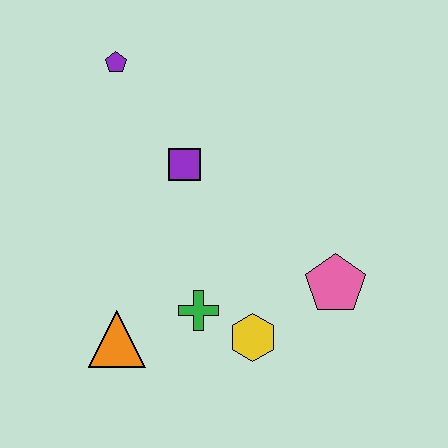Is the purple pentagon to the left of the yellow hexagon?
Yes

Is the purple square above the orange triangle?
Yes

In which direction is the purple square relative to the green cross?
The purple square is above the green cross.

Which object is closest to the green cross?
The yellow hexagon is closest to the green cross.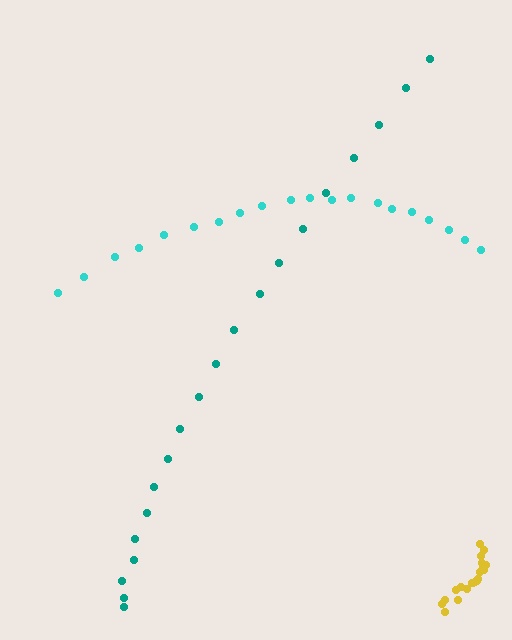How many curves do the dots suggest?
There are 3 distinct paths.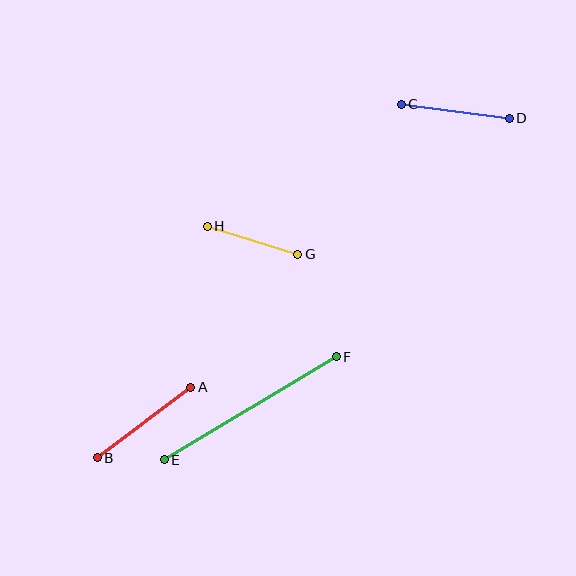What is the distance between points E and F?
The distance is approximately 200 pixels.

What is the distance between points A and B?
The distance is approximately 117 pixels.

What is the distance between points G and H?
The distance is approximately 95 pixels.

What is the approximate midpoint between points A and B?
The midpoint is at approximately (144, 423) pixels.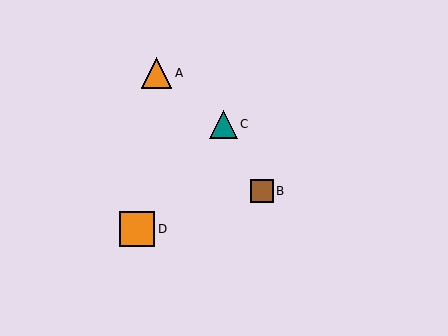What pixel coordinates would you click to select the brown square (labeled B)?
Click at (262, 191) to select the brown square B.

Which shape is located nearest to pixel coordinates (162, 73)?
The orange triangle (labeled A) at (156, 73) is nearest to that location.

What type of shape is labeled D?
Shape D is an orange square.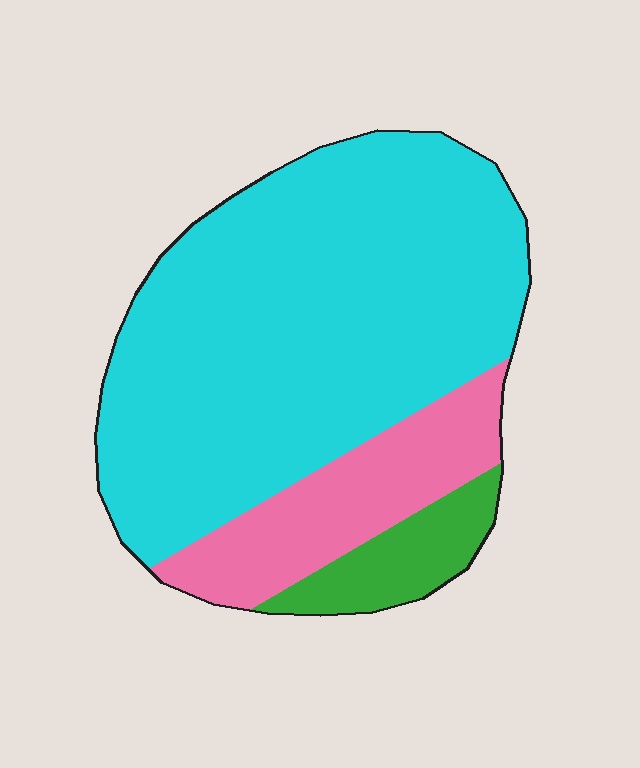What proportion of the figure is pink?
Pink takes up between a sixth and a third of the figure.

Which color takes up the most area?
Cyan, at roughly 70%.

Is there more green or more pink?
Pink.